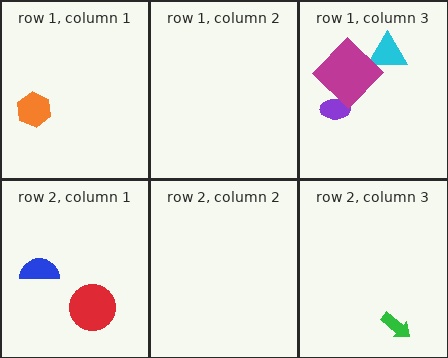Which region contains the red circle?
The row 2, column 1 region.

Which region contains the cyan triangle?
The row 1, column 3 region.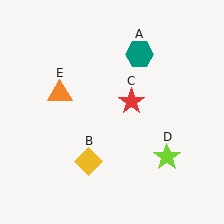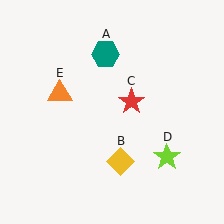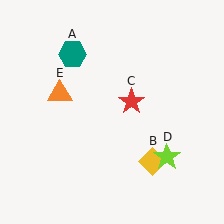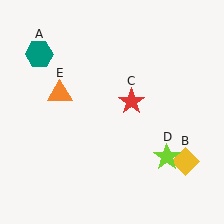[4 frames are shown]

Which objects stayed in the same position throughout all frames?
Red star (object C) and lime star (object D) and orange triangle (object E) remained stationary.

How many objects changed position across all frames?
2 objects changed position: teal hexagon (object A), yellow diamond (object B).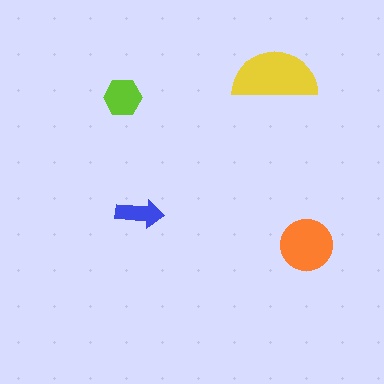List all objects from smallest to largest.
The blue arrow, the lime hexagon, the orange circle, the yellow semicircle.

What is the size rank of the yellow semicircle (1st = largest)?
1st.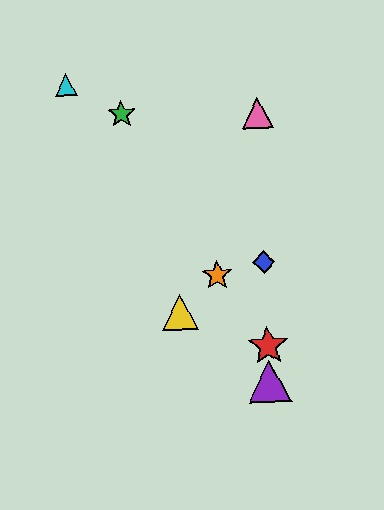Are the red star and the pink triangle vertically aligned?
Yes, both are at x≈268.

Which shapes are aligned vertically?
The red star, the blue diamond, the purple triangle, the pink triangle are aligned vertically.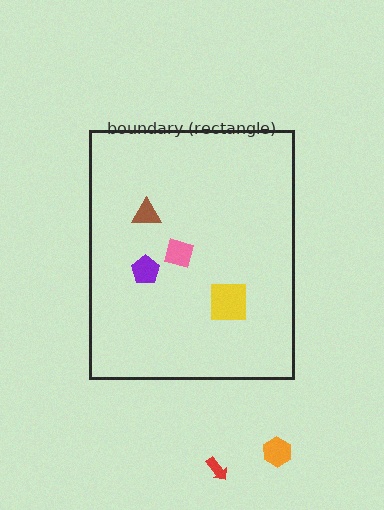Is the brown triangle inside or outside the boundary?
Inside.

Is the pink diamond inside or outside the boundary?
Inside.